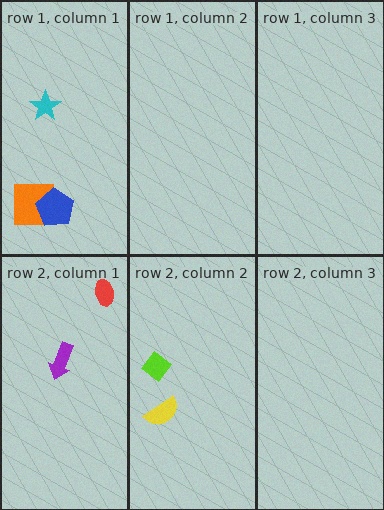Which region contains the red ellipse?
The row 2, column 1 region.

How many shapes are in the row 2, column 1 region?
2.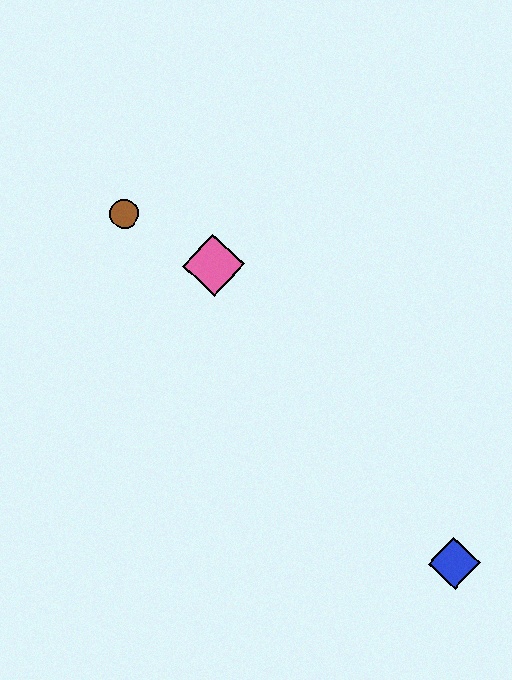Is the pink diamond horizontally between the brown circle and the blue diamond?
Yes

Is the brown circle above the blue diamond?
Yes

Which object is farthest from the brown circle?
The blue diamond is farthest from the brown circle.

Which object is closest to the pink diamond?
The brown circle is closest to the pink diamond.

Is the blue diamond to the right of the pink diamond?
Yes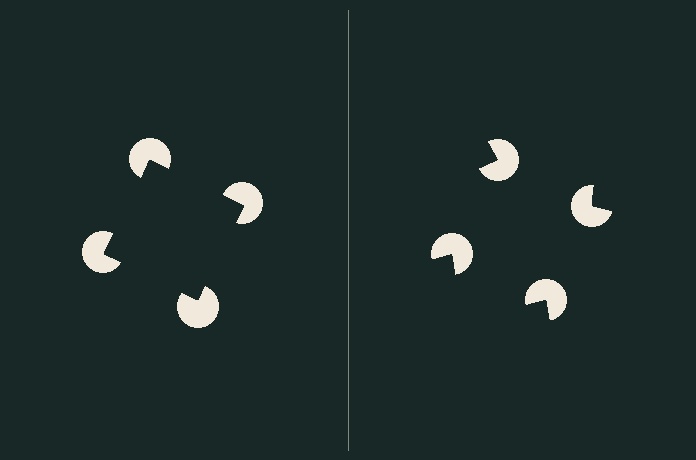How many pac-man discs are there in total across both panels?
8 — 4 on each side.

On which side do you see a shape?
An illusory square appears on the left side. On the right side the wedge cuts are rotated, so no coherent shape forms.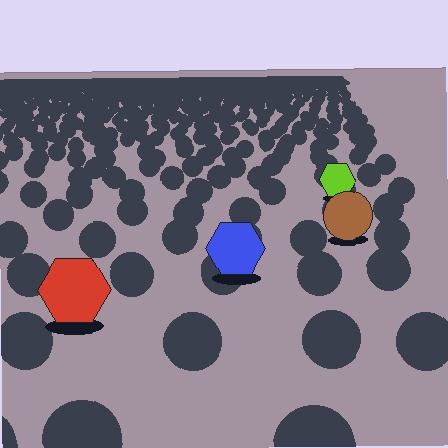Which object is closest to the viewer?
The red hexagon is closest. The texture marks near it are larger and more spread out.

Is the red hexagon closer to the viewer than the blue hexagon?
Yes. The red hexagon is closer — you can tell from the texture gradient: the ground texture is coarser near it.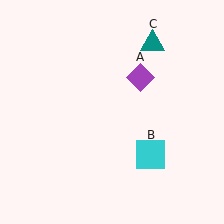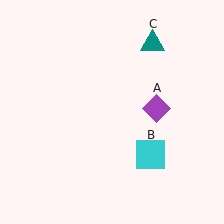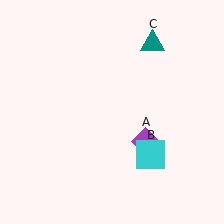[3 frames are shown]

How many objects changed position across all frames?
1 object changed position: purple diamond (object A).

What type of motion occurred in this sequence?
The purple diamond (object A) rotated clockwise around the center of the scene.